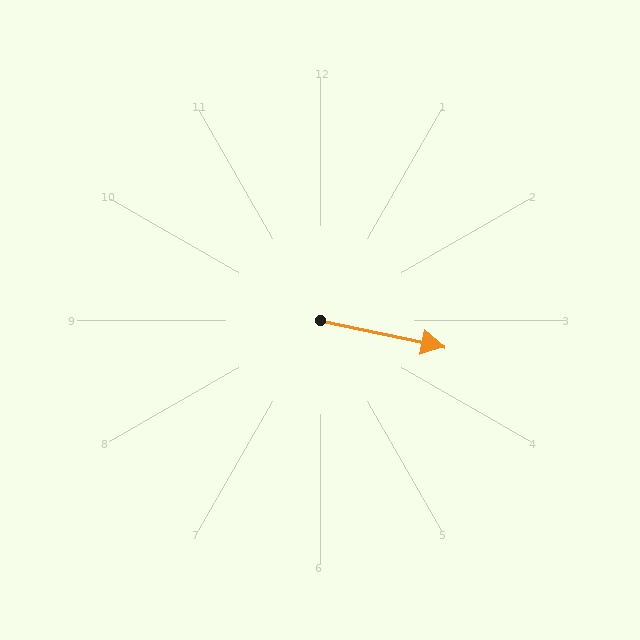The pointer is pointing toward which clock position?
Roughly 3 o'clock.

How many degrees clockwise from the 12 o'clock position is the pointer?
Approximately 102 degrees.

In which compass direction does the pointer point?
East.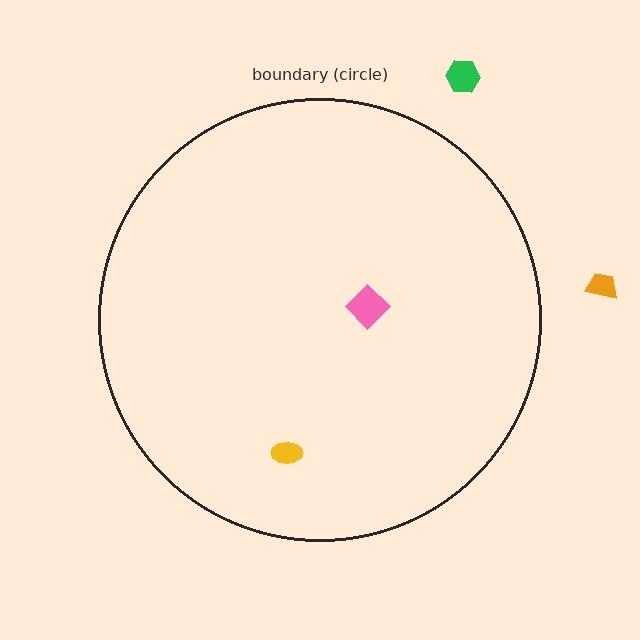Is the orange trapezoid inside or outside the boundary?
Outside.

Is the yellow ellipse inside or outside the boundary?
Inside.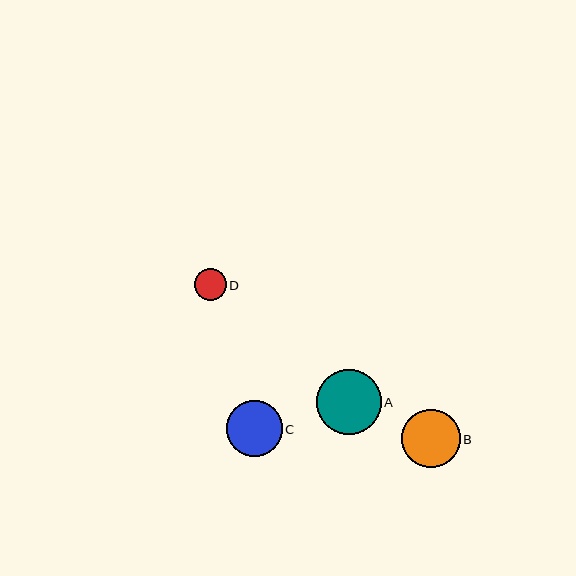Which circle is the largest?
Circle A is the largest with a size of approximately 65 pixels.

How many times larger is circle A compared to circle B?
Circle A is approximately 1.1 times the size of circle B.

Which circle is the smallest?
Circle D is the smallest with a size of approximately 32 pixels.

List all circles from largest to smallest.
From largest to smallest: A, B, C, D.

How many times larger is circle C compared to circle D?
Circle C is approximately 1.8 times the size of circle D.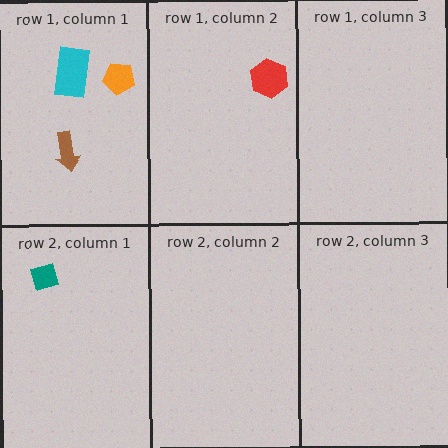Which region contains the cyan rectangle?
The row 1, column 1 region.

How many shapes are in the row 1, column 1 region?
3.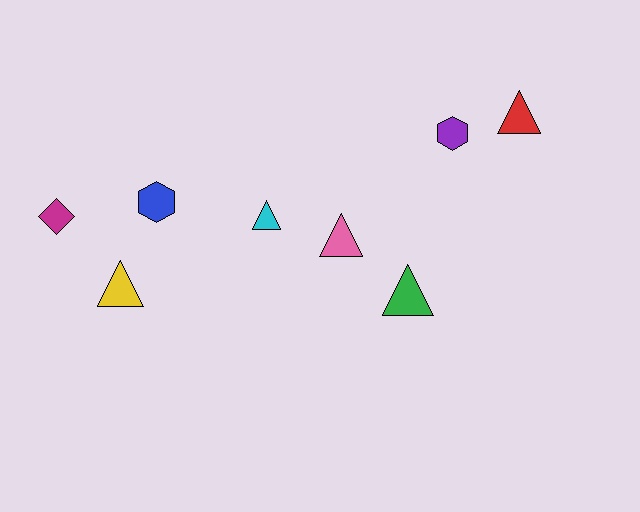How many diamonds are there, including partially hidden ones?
There is 1 diamond.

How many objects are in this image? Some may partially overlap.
There are 8 objects.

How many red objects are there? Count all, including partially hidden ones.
There is 1 red object.